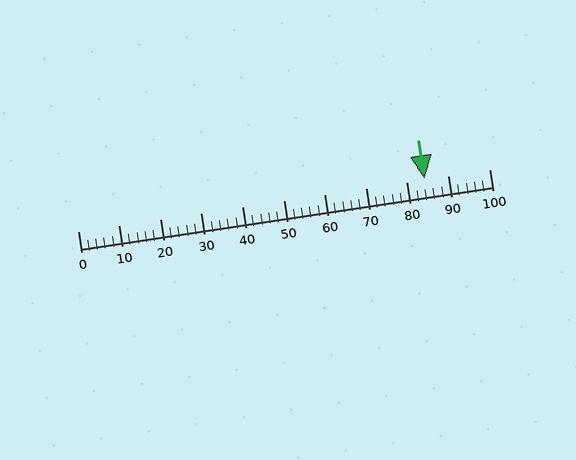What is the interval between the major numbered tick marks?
The major tick marks are spaced 10 units apart.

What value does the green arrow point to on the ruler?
The green arrow points to approximately 84.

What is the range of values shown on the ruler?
The ruler shows values from 0 to 100.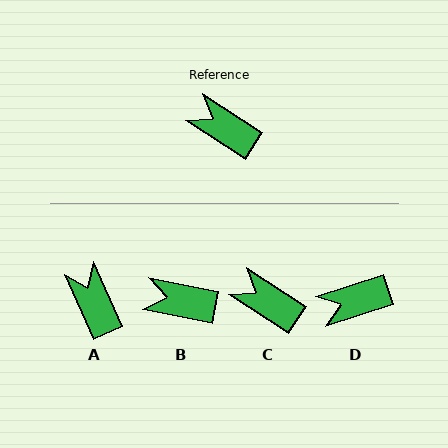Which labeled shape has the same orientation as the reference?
C.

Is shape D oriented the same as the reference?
No, it is off by about 51 degrees.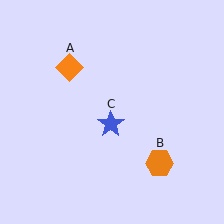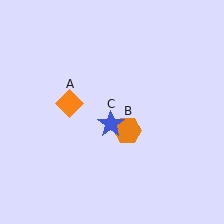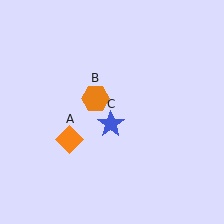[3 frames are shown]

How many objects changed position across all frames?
2 objects changed position: orange diamond (object A), orange hexagon (object B).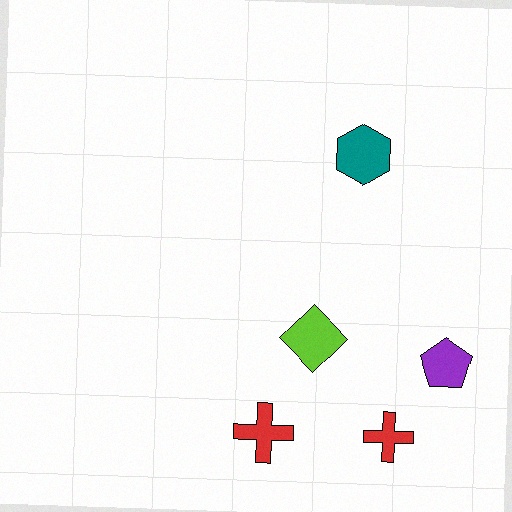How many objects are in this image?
There are 5 objects.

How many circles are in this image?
There are no circles.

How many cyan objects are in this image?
There are no cyan objects.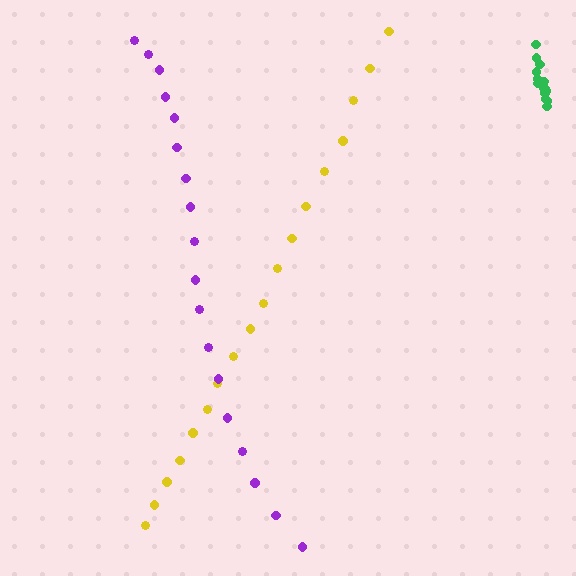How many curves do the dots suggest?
There are 3 distinct paths.